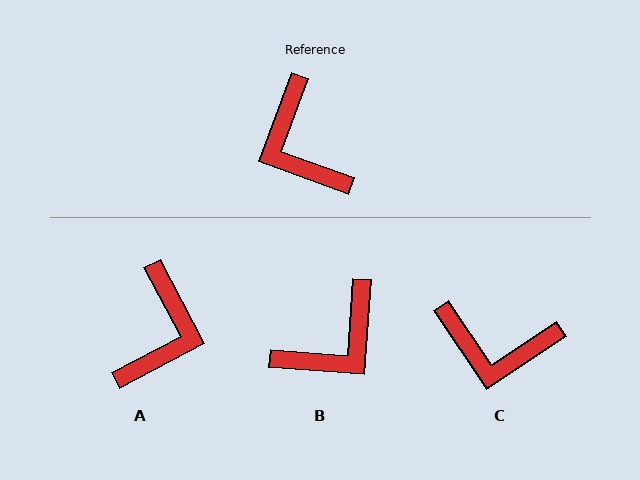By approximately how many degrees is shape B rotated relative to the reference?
Approximately 106 degrees counter-clockwise.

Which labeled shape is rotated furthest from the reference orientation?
A, about 138 degrees away.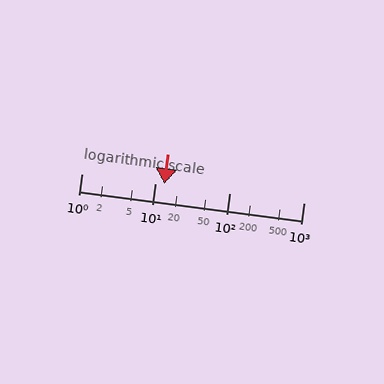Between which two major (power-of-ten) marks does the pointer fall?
The pointer is between 10 and 100.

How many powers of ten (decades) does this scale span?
The scale spans 3 decades, from 1 to 1000.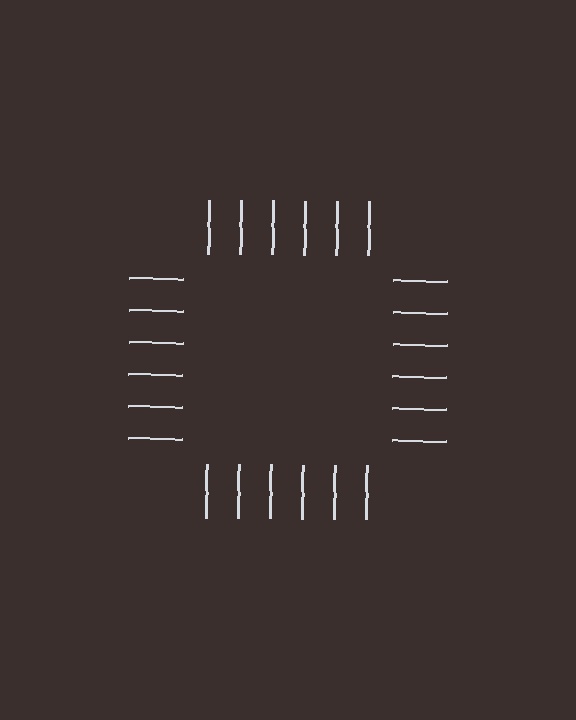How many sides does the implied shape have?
4 sides — the line-ends trace a square.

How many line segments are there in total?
24 — 6 along each of the 4 edges.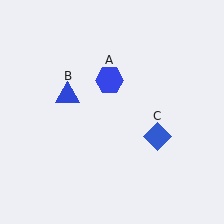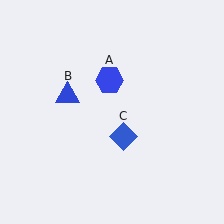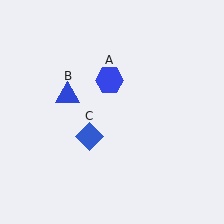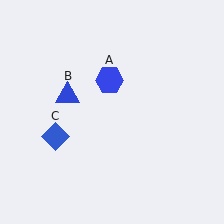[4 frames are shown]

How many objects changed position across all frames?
1 object changed position: blue diamond (object C).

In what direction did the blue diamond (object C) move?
The blue diamond (object C) moved left.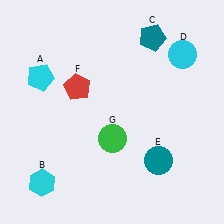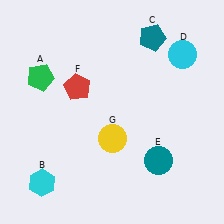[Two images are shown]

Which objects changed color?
A changed from cyan to green. G changed from green to yellow.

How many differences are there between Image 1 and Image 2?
There are 2 differences between the two images.